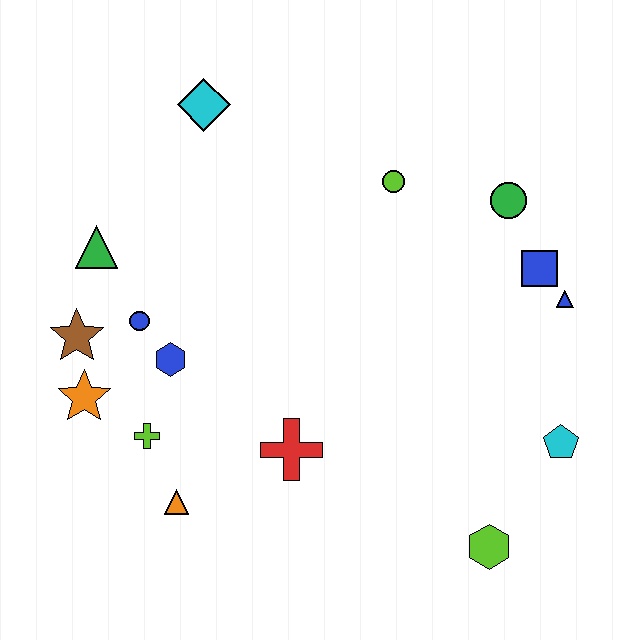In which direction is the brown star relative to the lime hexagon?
The brown star is to the left of the lime hexagon.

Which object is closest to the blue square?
The blue triangle is closest to the blue square.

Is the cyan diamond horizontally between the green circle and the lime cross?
Yes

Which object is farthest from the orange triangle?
The green circle is farthest from the orange triangle.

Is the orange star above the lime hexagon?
Yes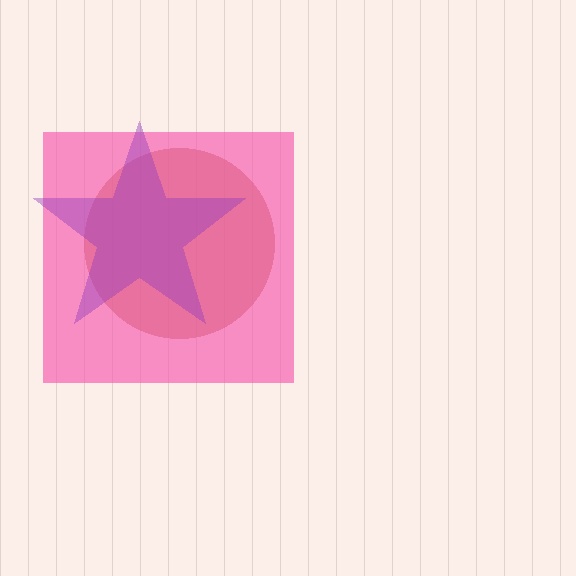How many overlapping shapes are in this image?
There are 3 overlapping shapes in the image.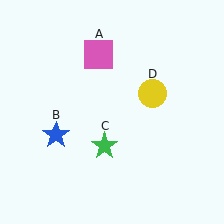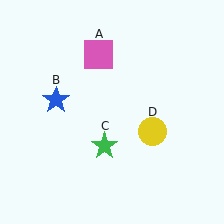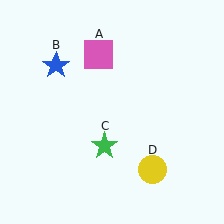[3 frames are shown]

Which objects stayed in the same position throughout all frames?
Pink square (object A) and green star (object C) remained stationary.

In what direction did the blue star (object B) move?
The blue star (object B) moved up.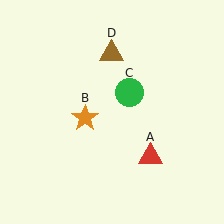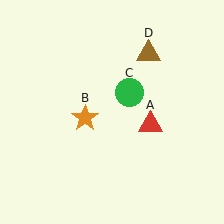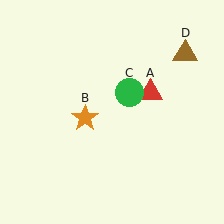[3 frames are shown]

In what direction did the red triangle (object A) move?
The red triangle (object A) moved up.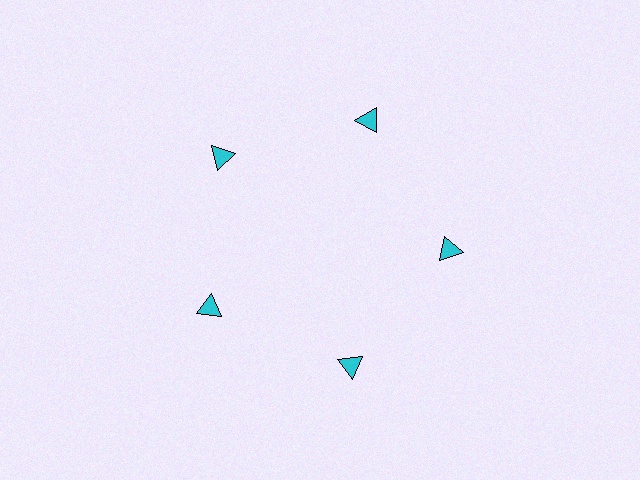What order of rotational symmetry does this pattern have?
This pattern has 5-fold rotational symmetry.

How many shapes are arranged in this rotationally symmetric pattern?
There are 5 shapes, arranged in 5 groups of 1.